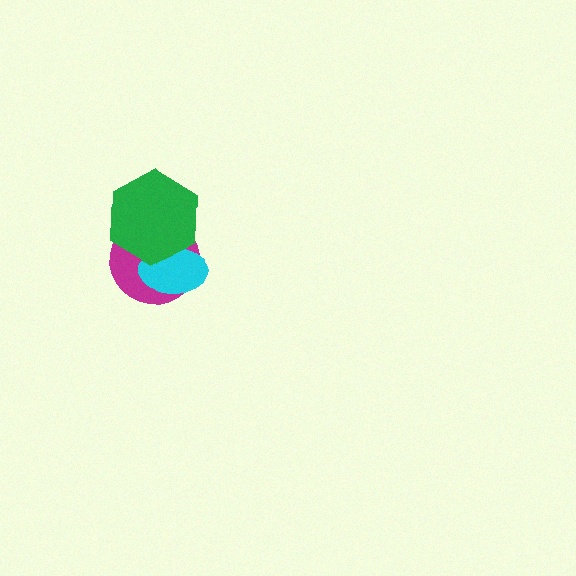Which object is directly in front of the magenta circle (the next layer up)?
The cyan ellipse is directly in front of the magenta circle.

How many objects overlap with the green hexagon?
2 objects overlap with the green hexagon.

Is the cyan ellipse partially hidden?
Yes, it is partially covered by another shape.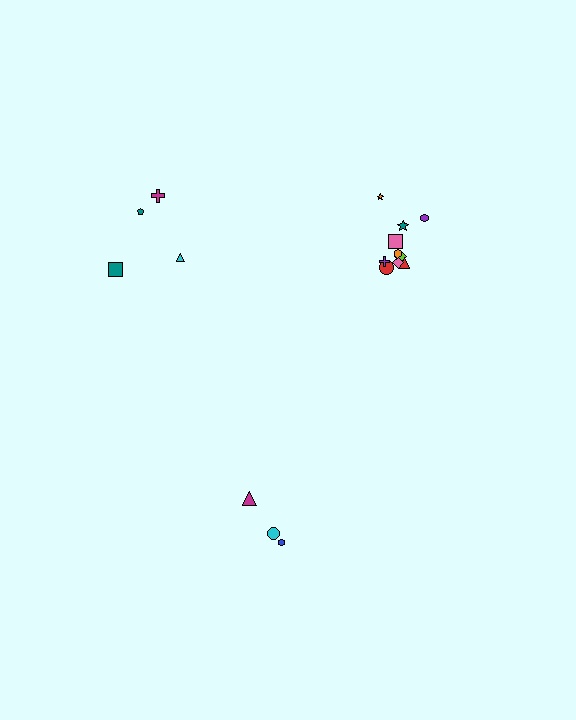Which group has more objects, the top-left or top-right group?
The top-right group.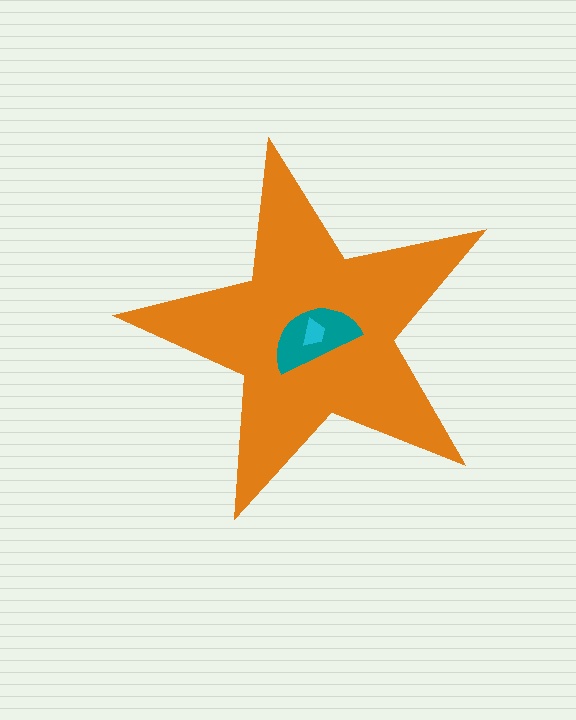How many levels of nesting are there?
3.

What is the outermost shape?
The orange star.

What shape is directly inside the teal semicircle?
The cyan trapezoid.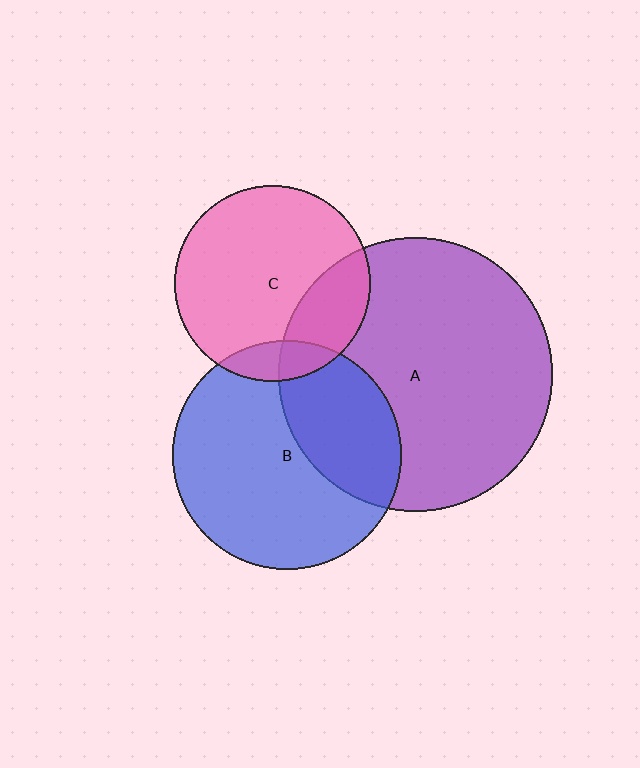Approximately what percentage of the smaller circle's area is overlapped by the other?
Approximately 25%.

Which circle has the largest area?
Circle A (purple).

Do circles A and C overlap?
Yes.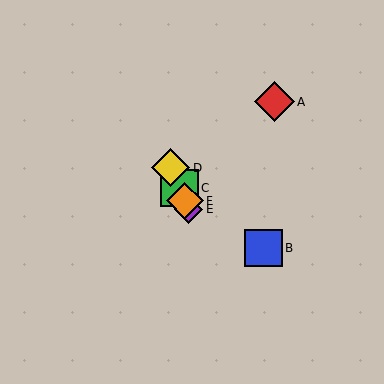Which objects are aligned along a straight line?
Objects C, D, E, F are aligned along a straight line.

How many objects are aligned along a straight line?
4 objects (C, D, E, F) are aligned along a straight line.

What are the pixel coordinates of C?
Object C is at (179, 188).